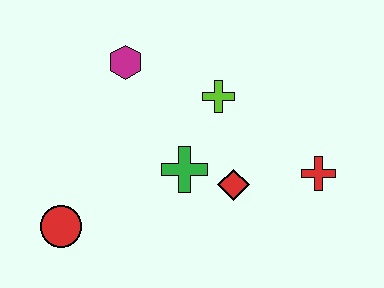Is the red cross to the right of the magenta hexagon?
Yes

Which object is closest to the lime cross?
The green cross is closest to the lime cross.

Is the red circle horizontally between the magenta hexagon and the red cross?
No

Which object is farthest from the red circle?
The red cross is farthest from the red circle.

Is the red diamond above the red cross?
No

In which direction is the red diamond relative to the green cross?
The red diamond is to the right of the green cross.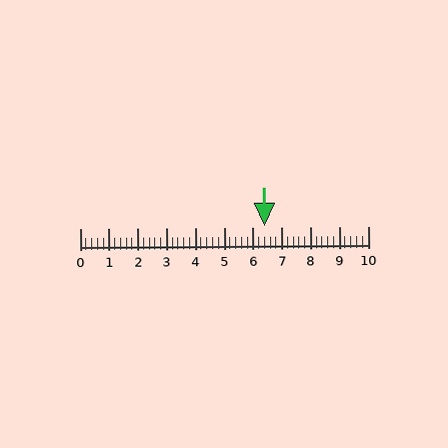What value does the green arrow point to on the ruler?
The green arrow points to approximately 6.4.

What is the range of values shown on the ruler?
The ruler shows values from 0 to 10.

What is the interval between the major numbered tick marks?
The major tick marks are spaced 1 units apart.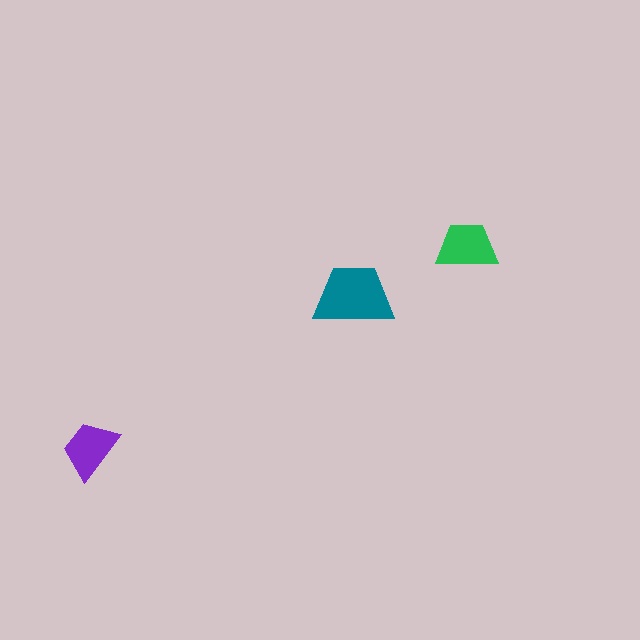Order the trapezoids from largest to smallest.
the teal one, the green one, the purple one.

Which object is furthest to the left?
The purple trapezoid is leftmost.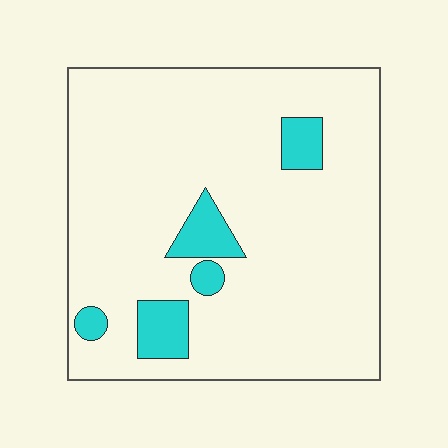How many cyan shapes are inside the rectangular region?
5.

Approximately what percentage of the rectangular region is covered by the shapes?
Approximately 10%.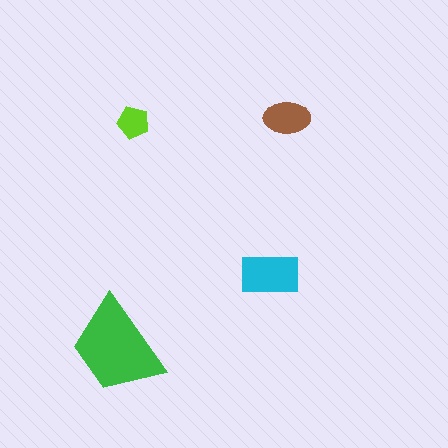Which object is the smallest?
The lime pentagon.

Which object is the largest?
The green trapezoid.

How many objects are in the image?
There are 4 objects in the image.